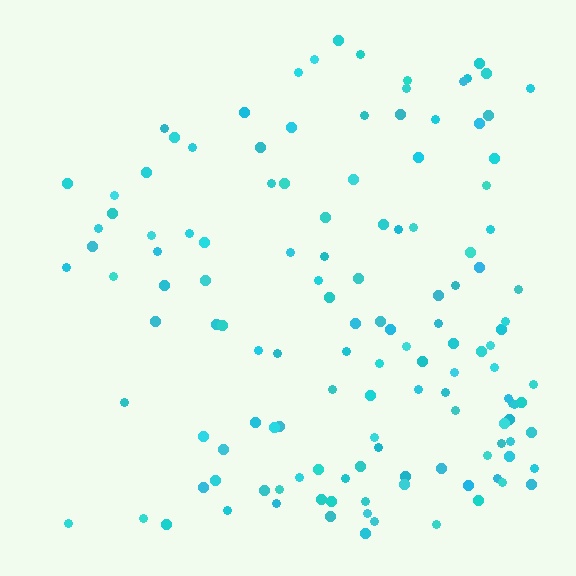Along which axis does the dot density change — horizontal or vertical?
Horizontal.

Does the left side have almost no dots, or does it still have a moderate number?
Still a moderate number, just noticeably fewer than the right.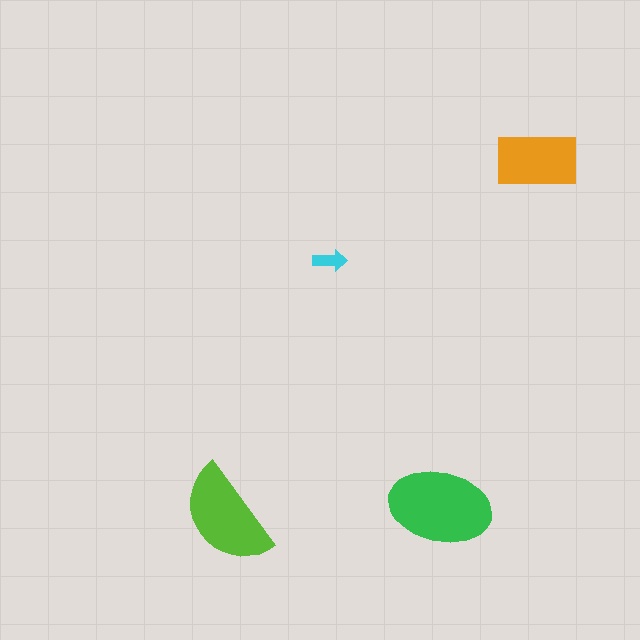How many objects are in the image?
There are 4 objects in the image.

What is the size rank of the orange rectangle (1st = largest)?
3rd.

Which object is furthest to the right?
The orange rectangle is rightmost.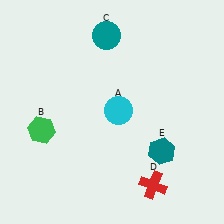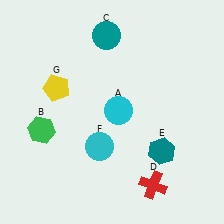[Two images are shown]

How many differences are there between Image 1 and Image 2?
There are 2 differences between the two images.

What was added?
A cyan circle (F), a yellow pentagon (G) were added in Image 2.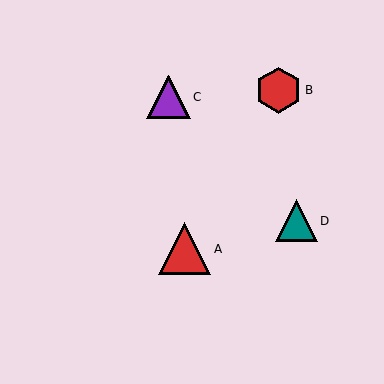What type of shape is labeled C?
Shape C is a purple triangle.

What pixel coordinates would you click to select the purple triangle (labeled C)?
Click at (169, 97) to select the purple triangle C.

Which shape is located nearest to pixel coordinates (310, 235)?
The teal triangle (labeled D) at (296, 221) is nearest to that location.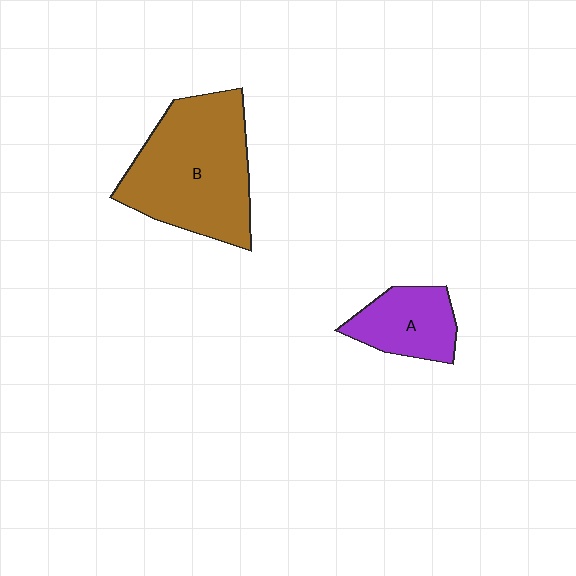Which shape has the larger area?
Shape B (brown).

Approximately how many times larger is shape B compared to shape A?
Approximately 2.3 times.